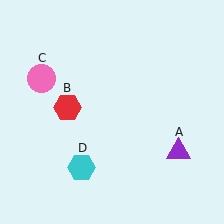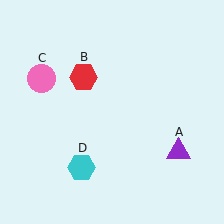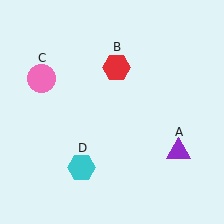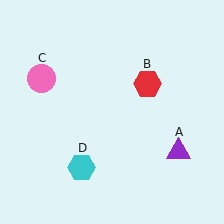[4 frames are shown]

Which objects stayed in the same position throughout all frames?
Purple triangle (object A) and pink circle (object C) and cyan hexagon (object D) remained stationary.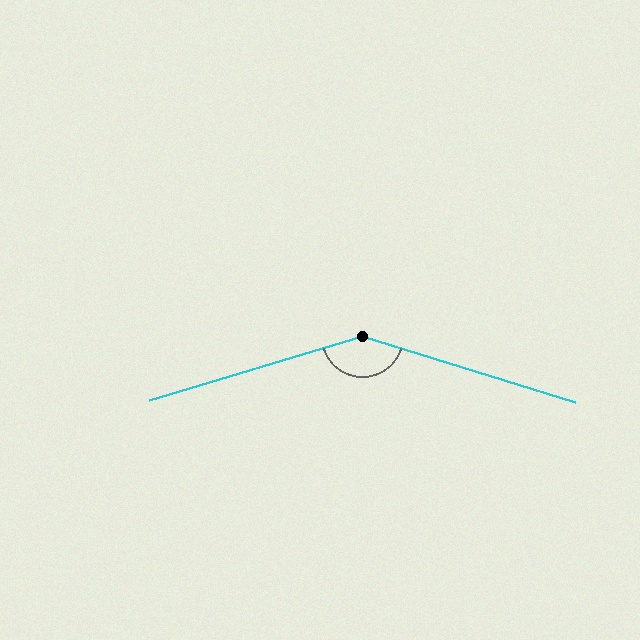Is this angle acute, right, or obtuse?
It is obtuse.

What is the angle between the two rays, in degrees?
Approximately 146 degrees.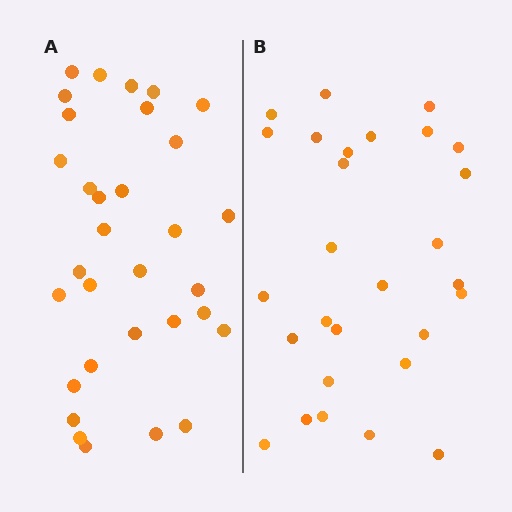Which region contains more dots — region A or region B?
Region A (the left region) has more dots.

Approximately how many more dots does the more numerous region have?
Region A has about 4 more dots than region B.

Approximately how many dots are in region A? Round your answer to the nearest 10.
About 30 dots. (The exact count is 32, which rounds to 30.)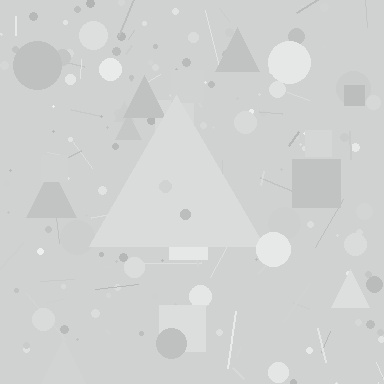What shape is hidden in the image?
A triangle is hidden in the image.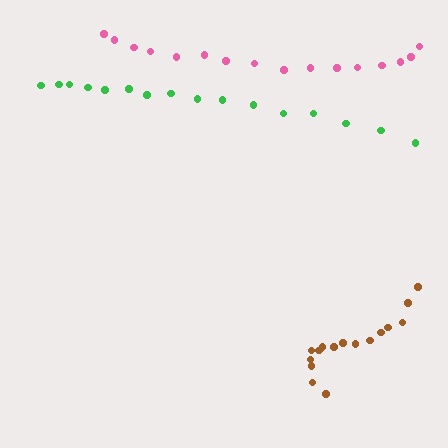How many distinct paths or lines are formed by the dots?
There are 3 distinct paths.